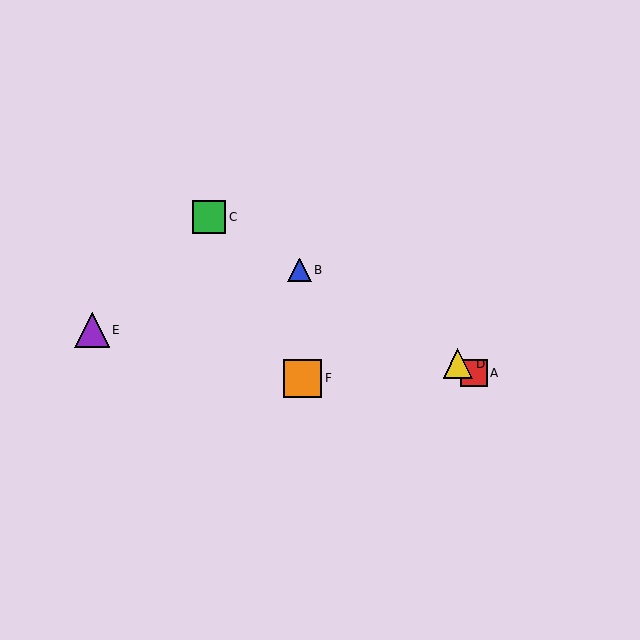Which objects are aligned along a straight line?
Objects A, B, C, D are aligned along a straight line.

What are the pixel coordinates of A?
Object A is at (474, 373).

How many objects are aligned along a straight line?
4 objects (A, B, C, D) are aligned along a straight line.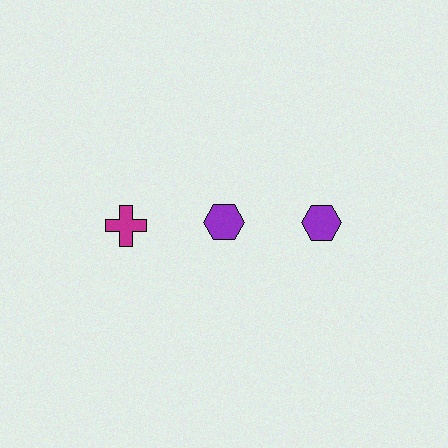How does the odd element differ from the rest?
It differs in both color (magenta instead of purple) and shape (cross instead of hexagon).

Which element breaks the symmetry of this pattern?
The magenta cross in the top row, leftmost column breaks the symmetry. All other shapes are purple hexagons.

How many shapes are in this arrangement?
There are 3 shapes arranged in a grid pattern.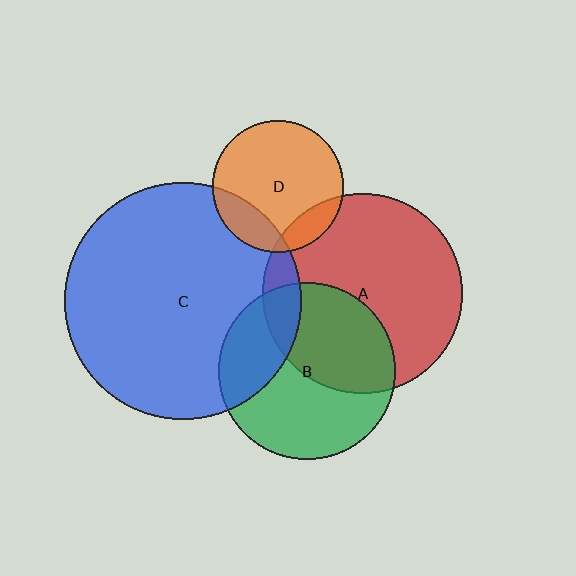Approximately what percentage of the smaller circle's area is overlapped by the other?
Approximately 45%.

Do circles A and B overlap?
Yes.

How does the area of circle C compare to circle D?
Approximately 3.2 times.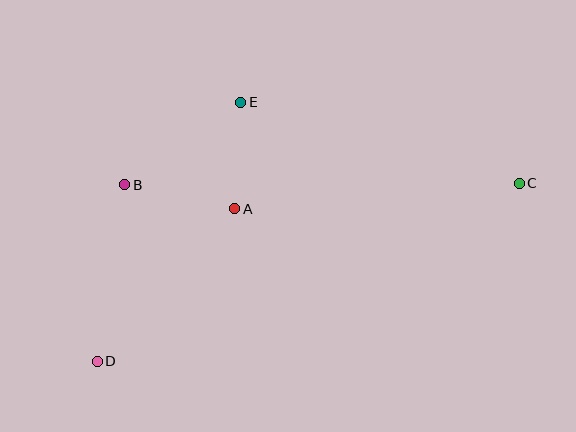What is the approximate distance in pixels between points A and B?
The distance between A and B is approximately 113 pixels.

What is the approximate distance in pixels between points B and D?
The distance between B and D is approximately 178 pixels.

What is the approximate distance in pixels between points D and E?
The distance between D and E is approximately 296 pixels.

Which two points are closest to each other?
Points A and E are closest to each other.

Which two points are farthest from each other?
Points C and D are farthest from each other.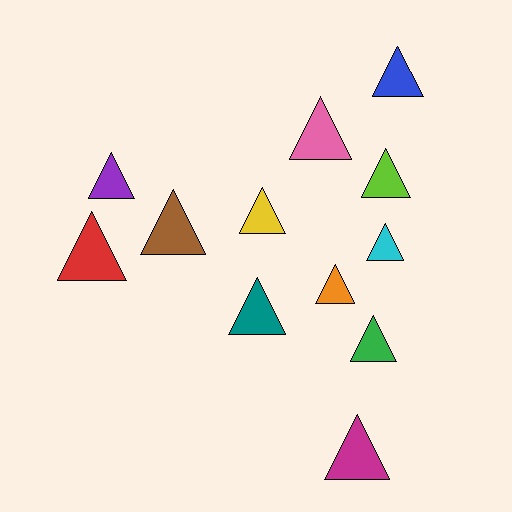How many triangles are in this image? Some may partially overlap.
There are 12 triangles.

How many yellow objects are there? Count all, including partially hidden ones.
There is 1 yellow object.